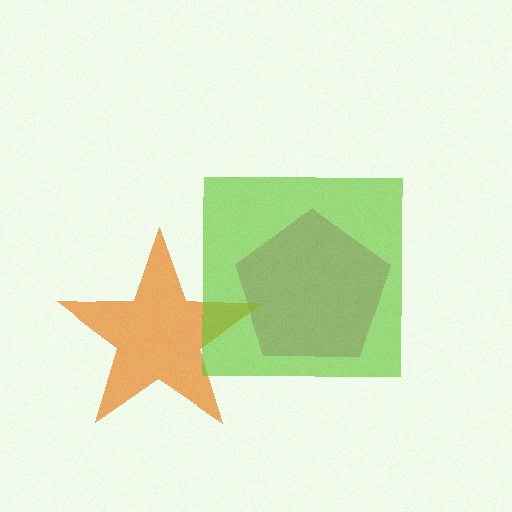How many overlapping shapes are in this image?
There are 3 overlapping shapes in the image.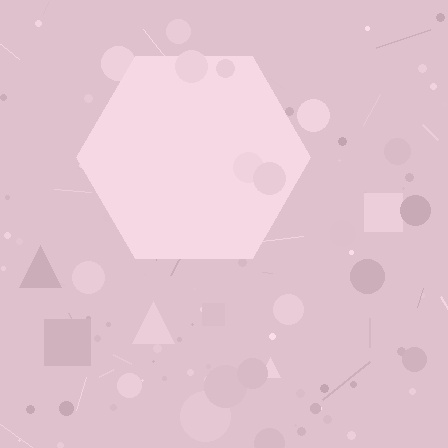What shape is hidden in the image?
A hexagon is hidden in the image.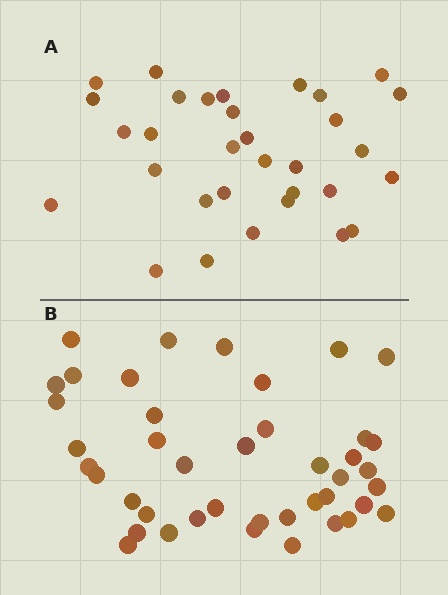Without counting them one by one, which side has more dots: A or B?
Region B (the bottom region) has more dots.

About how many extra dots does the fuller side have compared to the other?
Region B has roughly 10 or so more dots than region A.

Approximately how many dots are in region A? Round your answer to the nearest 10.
About 30 dots. (The exact count is 32, which rounds to 30.)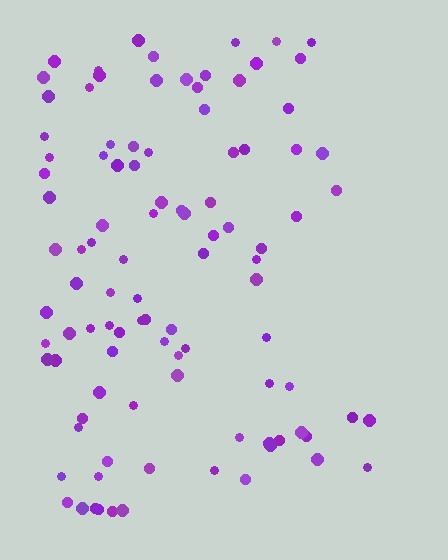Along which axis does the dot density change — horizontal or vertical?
Horizontal.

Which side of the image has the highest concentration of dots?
The left.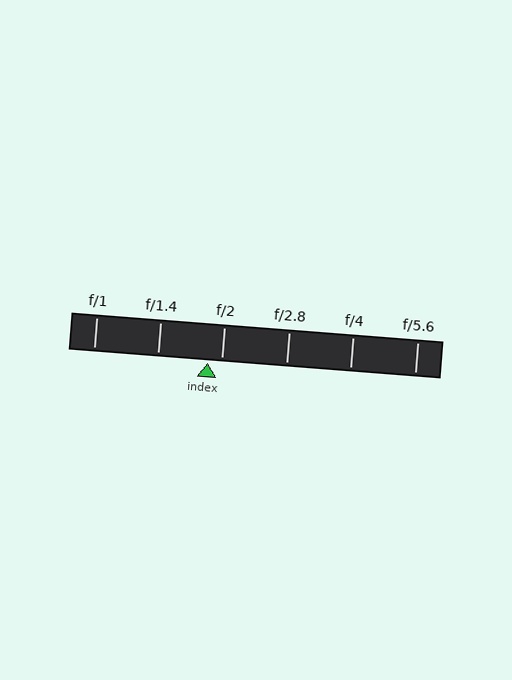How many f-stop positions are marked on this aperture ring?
There are 6 f-stop positions marked.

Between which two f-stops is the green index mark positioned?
The index mark is between f/1.4 and f/2.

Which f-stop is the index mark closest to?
The index mark is closest to f/2.